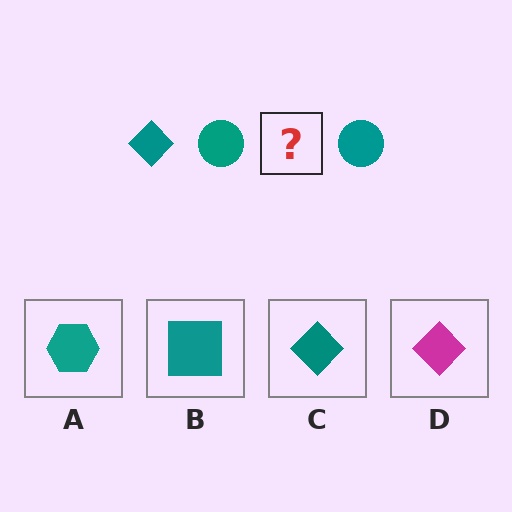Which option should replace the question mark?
Option C.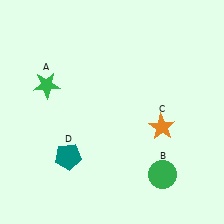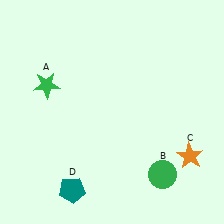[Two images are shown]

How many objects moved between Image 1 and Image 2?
2 objects moved between the two images.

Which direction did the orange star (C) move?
The orange star (C) moved down.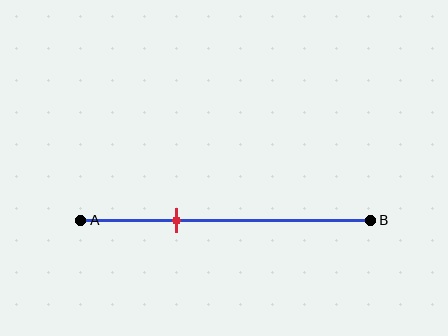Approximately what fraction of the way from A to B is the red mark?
The red mark is approximately 35% of the way from A to B.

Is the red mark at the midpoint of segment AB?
No, the mark is at about 35% from A, not at the 50% midpoint.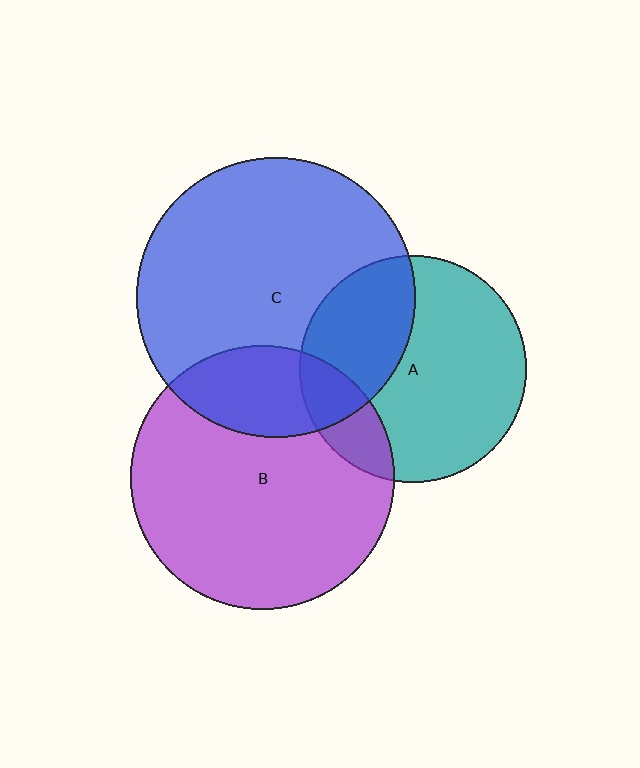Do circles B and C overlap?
Yes.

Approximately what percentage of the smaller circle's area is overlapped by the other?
Approximately 25%.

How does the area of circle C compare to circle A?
Approximately 1.5 times.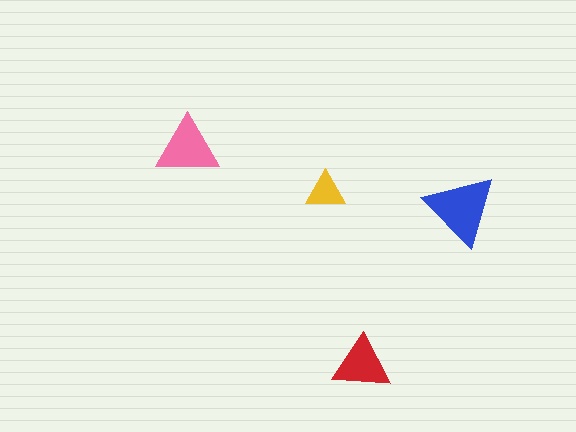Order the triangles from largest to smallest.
the blue one, the pink one, the red one, the yellow one.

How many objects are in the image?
There are 4 objects in the image.